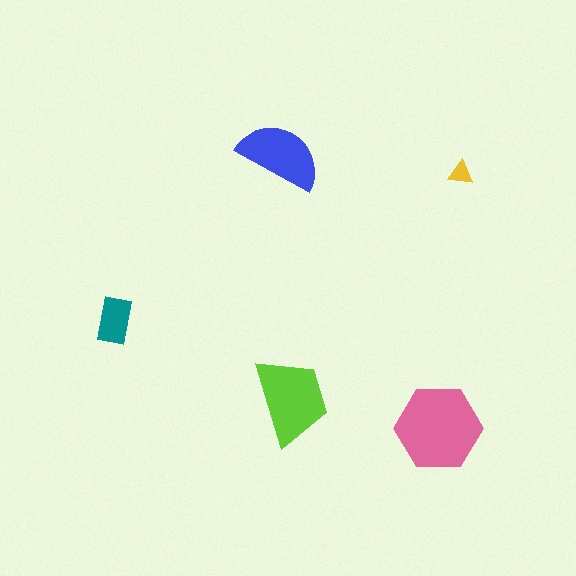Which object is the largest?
The pink hexagon.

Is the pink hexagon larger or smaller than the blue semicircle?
Larger.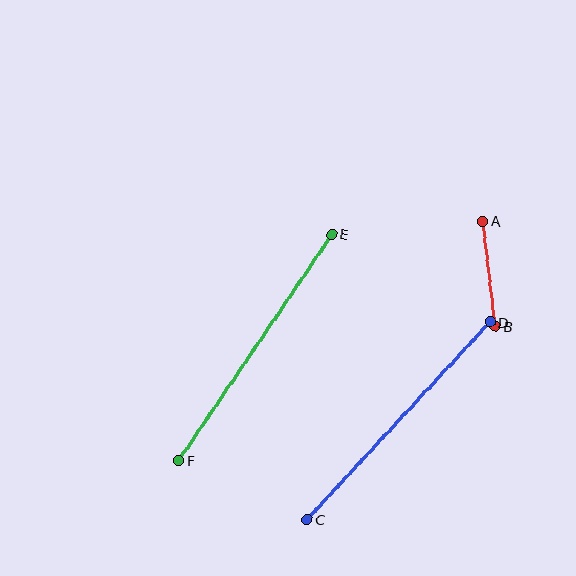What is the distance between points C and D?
The distance is approximately 269 pixels.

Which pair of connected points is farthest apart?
Points E and F are farthest apart.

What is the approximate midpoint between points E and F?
The midpoint is at approximately (255, 347) pixels.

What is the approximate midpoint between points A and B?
The midpoint is at approximately (489, 274) pixels.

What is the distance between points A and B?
The distance is approximately 106 pixels.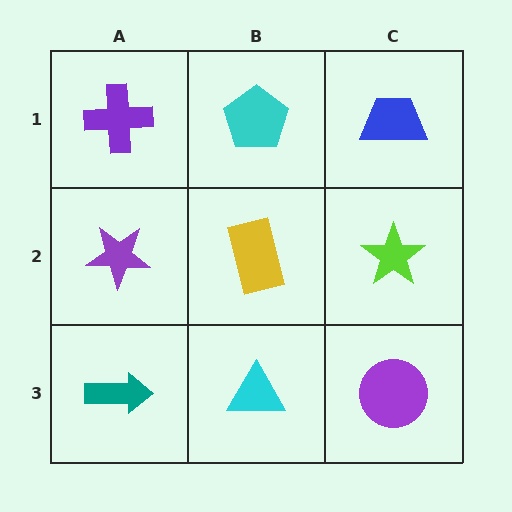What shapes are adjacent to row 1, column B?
A yellow rectangle (row 2, column B), a purple cross (row 1, column A), a blue trapezoid (row 1, column C).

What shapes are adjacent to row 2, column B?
A cyan pentagon (row 1, column B), a cyan triangle (row 3, column B), a purple star (row 2, column A), a lime star (row 2, column C).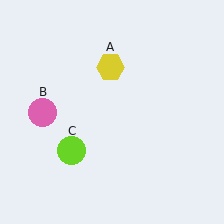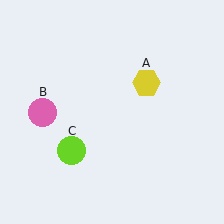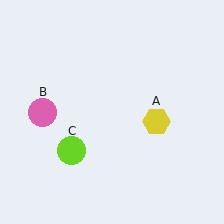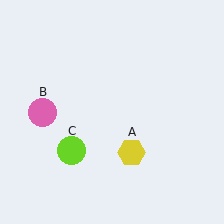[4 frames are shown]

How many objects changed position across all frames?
1 object changed position: yellow hexagon (object A).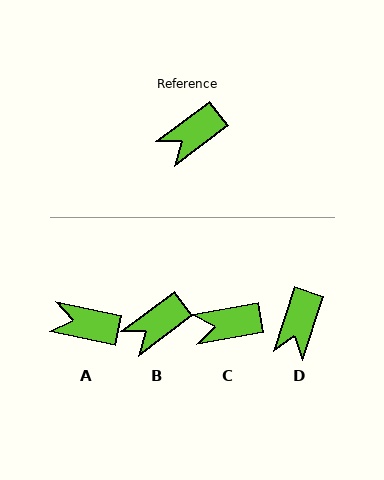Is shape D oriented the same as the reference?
No, it is off by about 35 degrees.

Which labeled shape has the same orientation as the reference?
B.